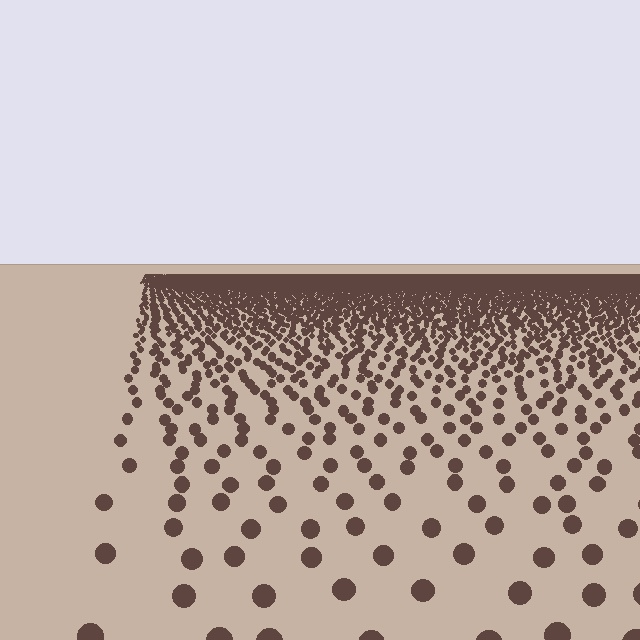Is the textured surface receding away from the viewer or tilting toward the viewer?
The surface is receding away from the viewer. Texture elements get smaller and denser toward the top.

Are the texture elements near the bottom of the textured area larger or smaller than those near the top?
Larger. Near the bottom, elements are closer to the viewer and appear at a bigger on-screen size.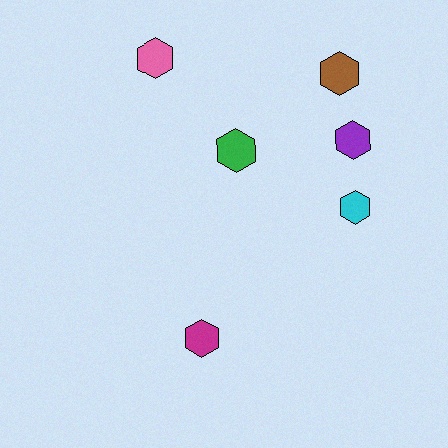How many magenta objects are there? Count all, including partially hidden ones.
There is 1 magenta object.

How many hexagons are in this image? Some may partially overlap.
There are 6 hexagons.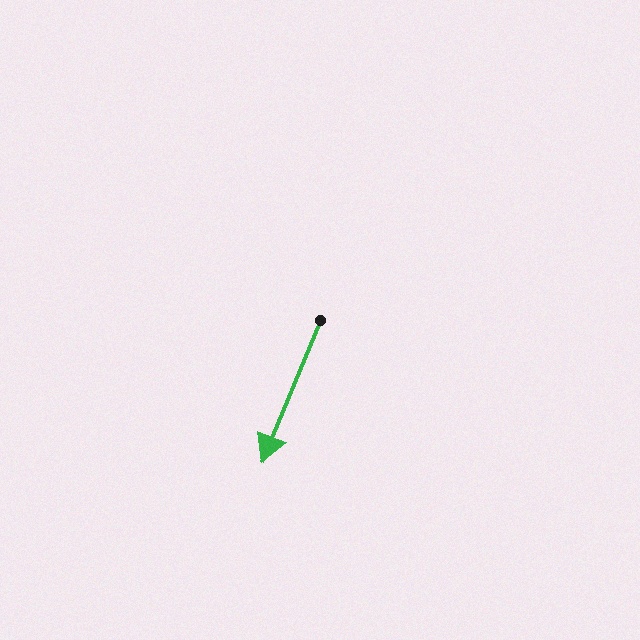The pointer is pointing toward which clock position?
Roughly 7 o'clock.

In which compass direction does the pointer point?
South.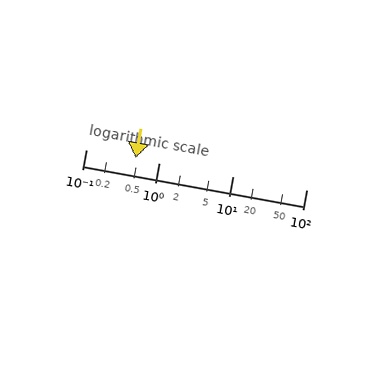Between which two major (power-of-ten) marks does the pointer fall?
The pointer is between 0.1 and 1.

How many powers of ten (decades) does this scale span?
The scale spans 3 decades, from 0.1 to 100.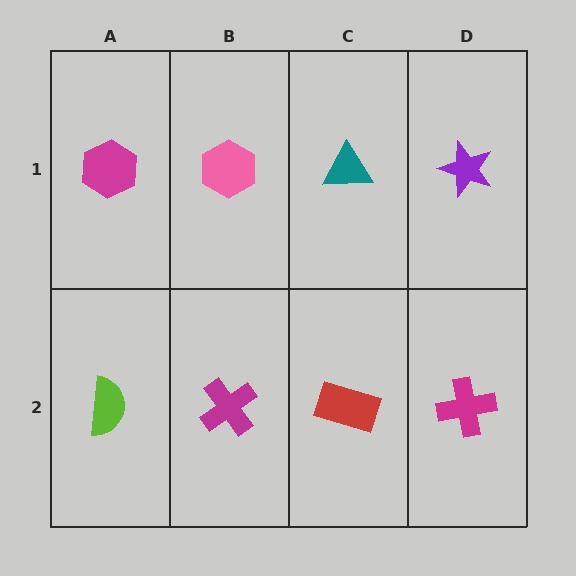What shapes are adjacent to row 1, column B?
A magenta cross (row 2, column B), a magenta hexagon (row 1, column A), a teal triangle (row 1, column C).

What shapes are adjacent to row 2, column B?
A pink hexagon (row 1, column B), a lime semicircle (row 2, column A), a red rectangle (row 2, column C).